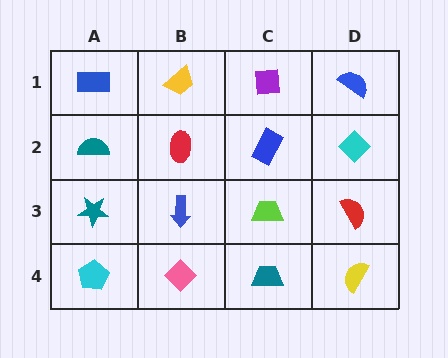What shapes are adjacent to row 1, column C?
A blue rectangle (row 2, column C), a yellow trapezoid (row 1, column B), a blue semicircle (row 1, column D).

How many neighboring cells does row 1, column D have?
2.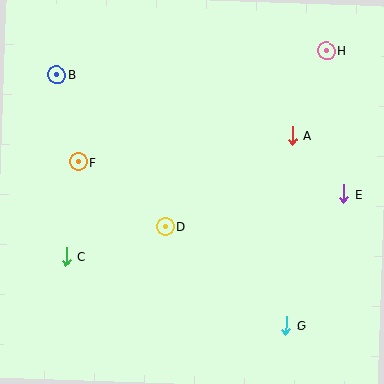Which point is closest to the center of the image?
Point D at (165, 227) is closest to the center.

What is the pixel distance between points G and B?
The distance between G and B is 340 pixels.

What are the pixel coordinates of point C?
Point C is at (66, 256).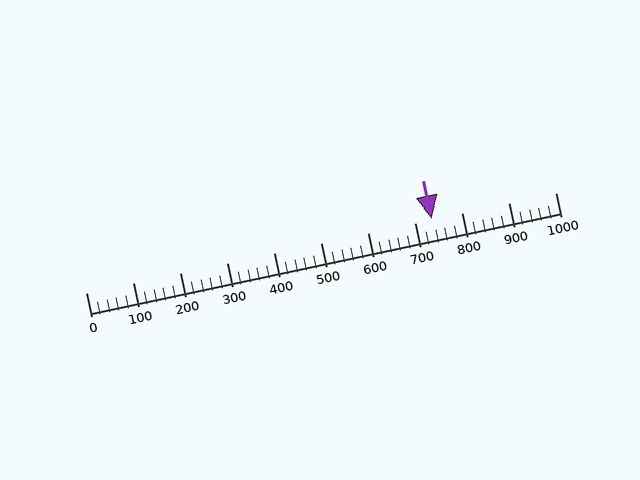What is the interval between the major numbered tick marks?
The major tick marks are spaced 100 units apart.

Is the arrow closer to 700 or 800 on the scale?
The arrow is closer to 700.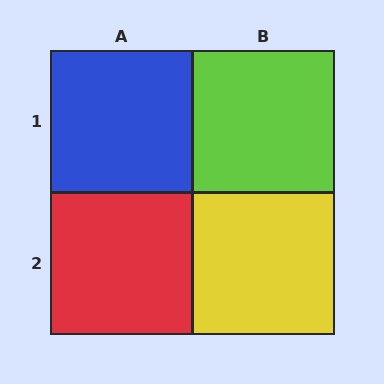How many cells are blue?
1 cell is blue.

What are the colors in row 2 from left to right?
Red, yellow.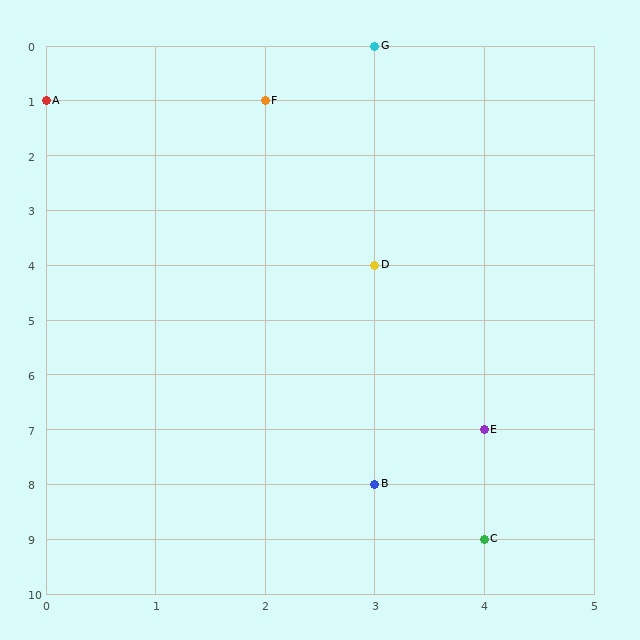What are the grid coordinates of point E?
Point E is at grid coordinates (4, 7).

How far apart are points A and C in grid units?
Points A and C are 4 columns and 8 rows apart (about 8.9 grid units diagonally).